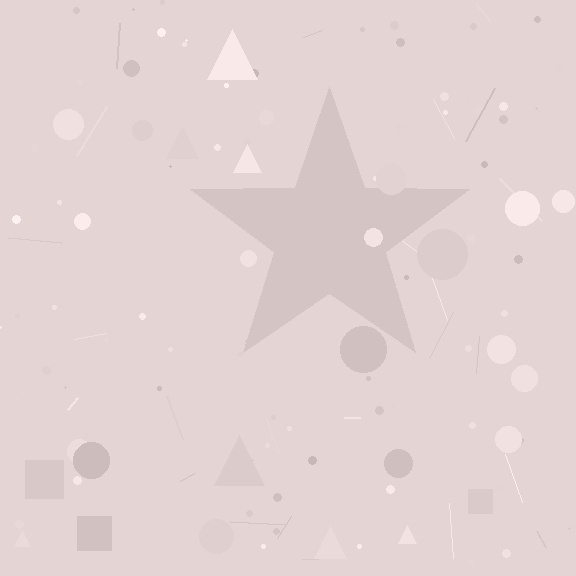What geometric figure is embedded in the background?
A star is embedded in the background.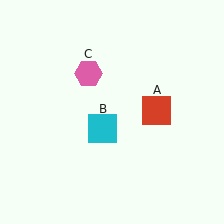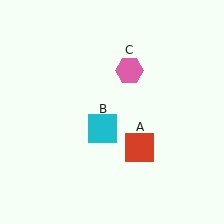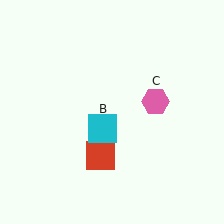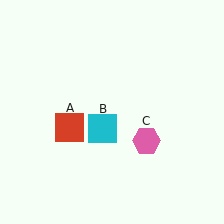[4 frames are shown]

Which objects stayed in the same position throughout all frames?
Cyan square (object B) remained stationary.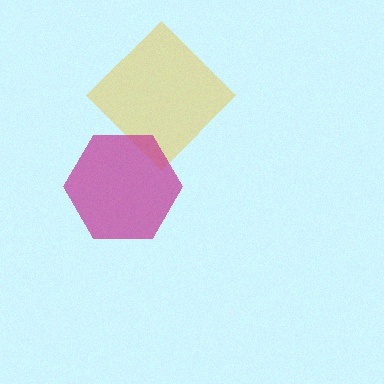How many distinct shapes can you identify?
There are 2 distinct shapes: a yellow diamond, a magenta hexagon.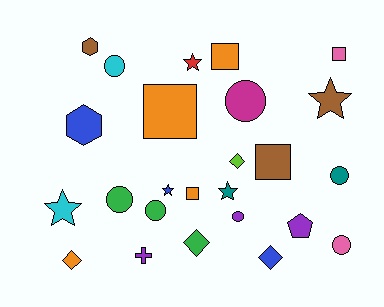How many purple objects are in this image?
There are 3 purple objects.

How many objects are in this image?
There are 25 objects.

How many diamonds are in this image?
There are 4 diamonds.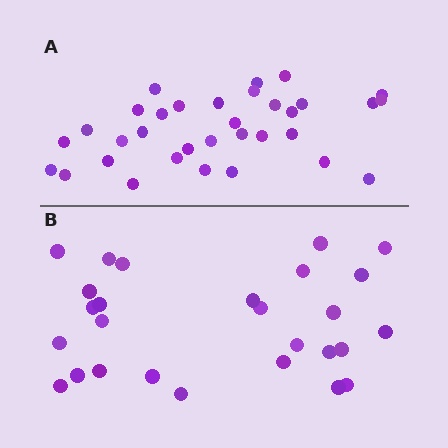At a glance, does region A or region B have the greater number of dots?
Region A (the top region) has more dots.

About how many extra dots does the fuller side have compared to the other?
Region A has about 6 more dots than region B.